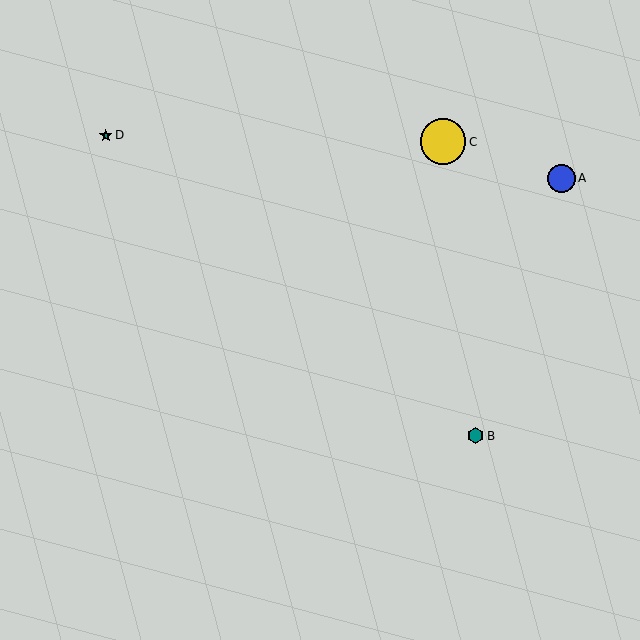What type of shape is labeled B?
Shape B is a teal hexagon.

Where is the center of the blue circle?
The center of the blue circle is at (561, 178).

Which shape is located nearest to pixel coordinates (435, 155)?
The yellow circle (labeled C) at (443, 142) is nearest to that location.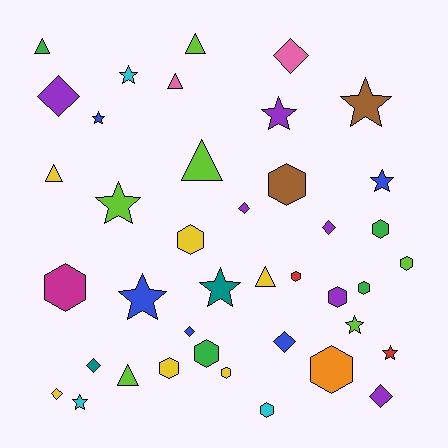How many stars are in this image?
There are 11 stars.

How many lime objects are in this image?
There are 6 lime objects.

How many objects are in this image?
There are 40 objects.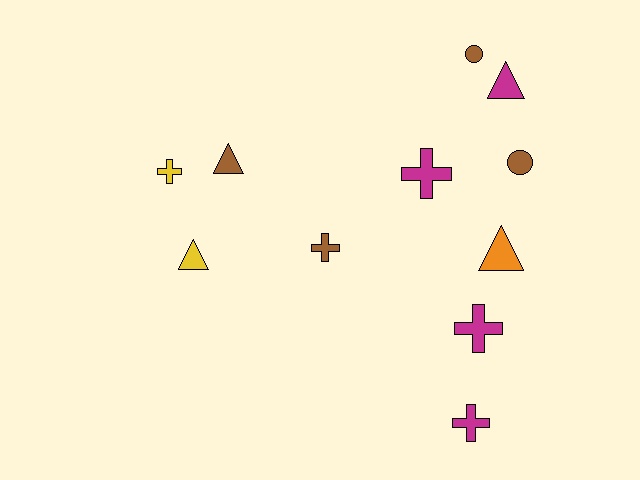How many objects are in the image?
There are 11 objects.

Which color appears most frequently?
Magenta, with 4 objects.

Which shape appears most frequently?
Cross, with 5 objects.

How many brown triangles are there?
There is 1 brown triangle.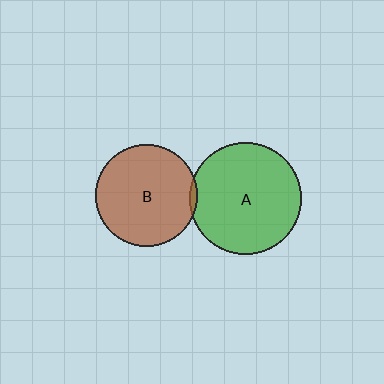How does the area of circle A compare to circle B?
Approximately 1.2 times.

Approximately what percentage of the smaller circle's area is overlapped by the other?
Approximately 5%.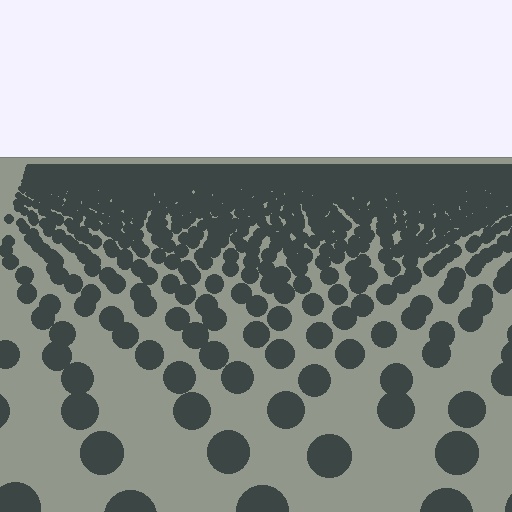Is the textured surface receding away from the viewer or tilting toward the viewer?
The surface is receding away from the viewer. Texture elements get smaller and denser toward the top.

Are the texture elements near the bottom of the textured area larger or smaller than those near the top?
Larger. Near the bottom, elements are closer to the viewer and appear at a bigger on-screen size.